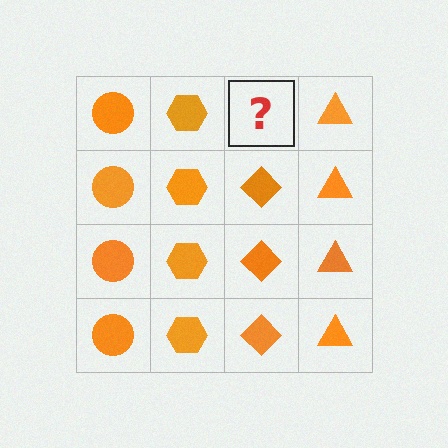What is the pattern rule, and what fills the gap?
The rule is that each column has a consistent shape. The gap should be filled with an orange diamond.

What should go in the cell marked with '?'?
The missing cell should contain an orange diamond.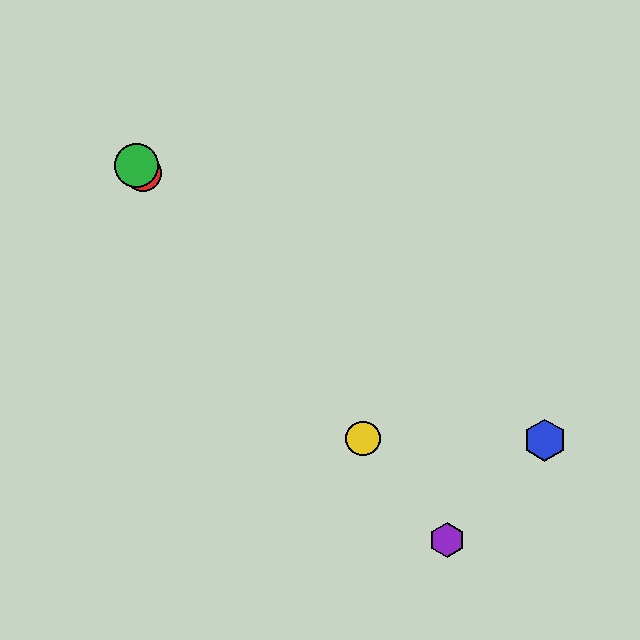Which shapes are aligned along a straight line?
The red circle, the green circle, the yellow circle, the purple hexagon are aligned along a straight line.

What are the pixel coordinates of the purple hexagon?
The purple hexagon is at (447, 540).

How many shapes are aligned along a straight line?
4 shapes (the red circle, the green circle, the yellow circle, the purple hexagon) are aligned along a straight line.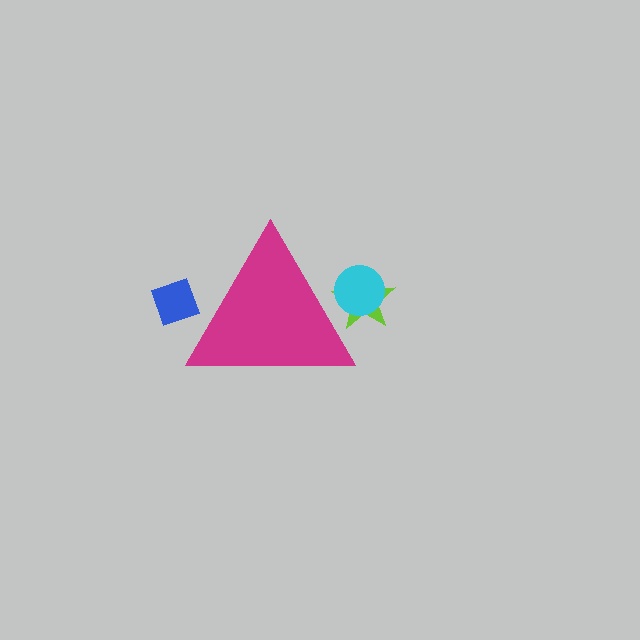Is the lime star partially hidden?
Yes, the lime star is partially hidden behind the magenta triangle.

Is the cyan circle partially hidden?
Yes, the cyan circle is partially hidden behind the magenta triangle.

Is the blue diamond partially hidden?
Yes, the blue diamond is partially hidden behind the magenta triangle.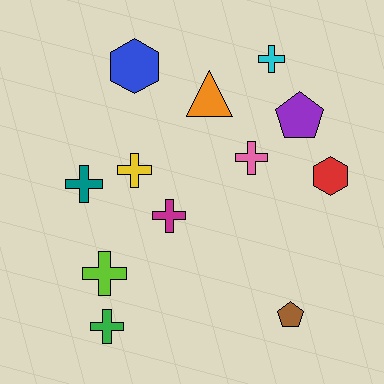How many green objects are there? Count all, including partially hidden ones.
There is 1 green object.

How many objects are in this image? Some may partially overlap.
There are 12 objects.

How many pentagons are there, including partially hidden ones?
There are 2 pentagons.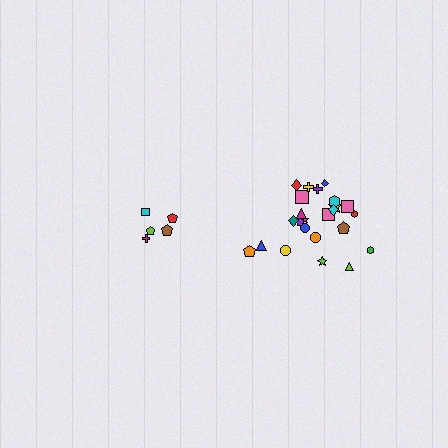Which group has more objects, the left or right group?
The right group.